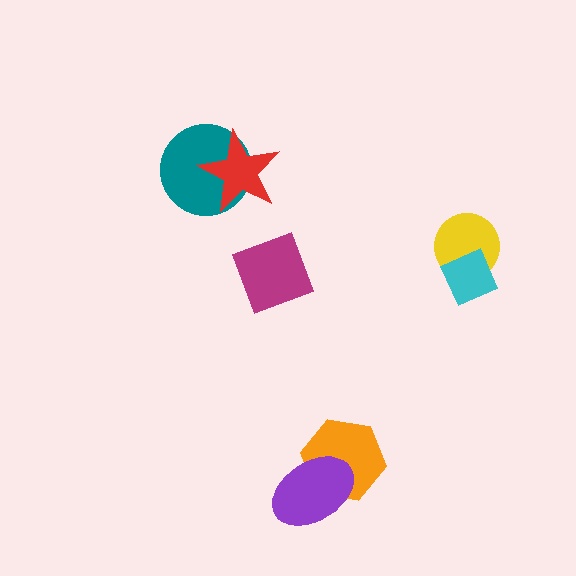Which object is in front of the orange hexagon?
The purple ellipse is in front of the orange hexagon.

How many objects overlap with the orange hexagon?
1 object overlaps with the orange hexagon.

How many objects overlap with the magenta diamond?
0 objects overlap with the magenta diamond.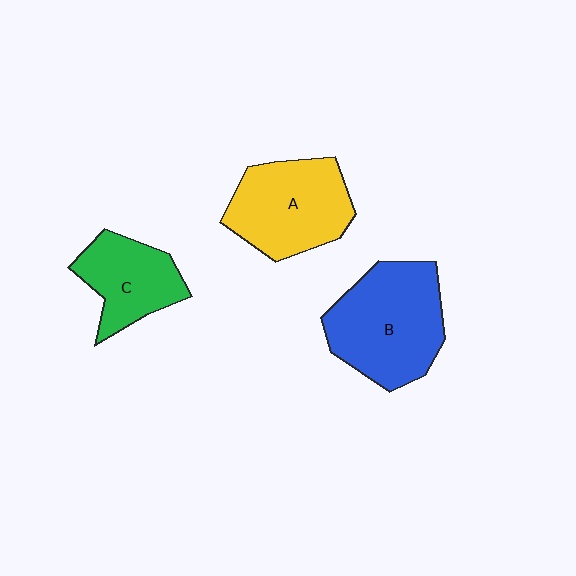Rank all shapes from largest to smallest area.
From largest to smallest: B (blue), A (yellow), C (green).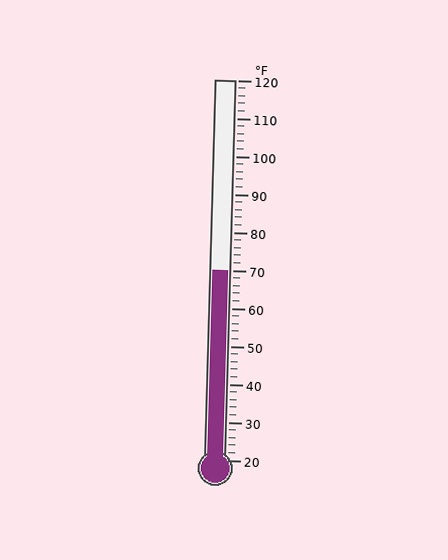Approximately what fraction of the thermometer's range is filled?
The thermometer is filled to approximately 50% of its range.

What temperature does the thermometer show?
The thermometer shows approximately 70°F.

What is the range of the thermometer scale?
The thermometer scale ranges from 20°F to 120°F.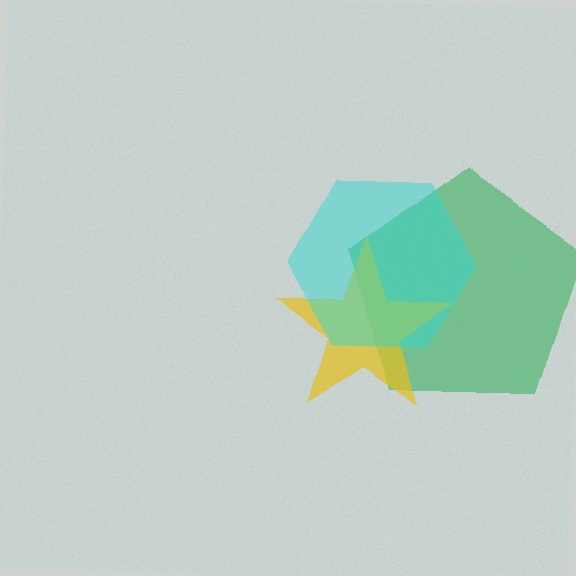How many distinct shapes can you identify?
There are 3 distinct shapes: a green pentagon, a yellow star, a cyan hexagon.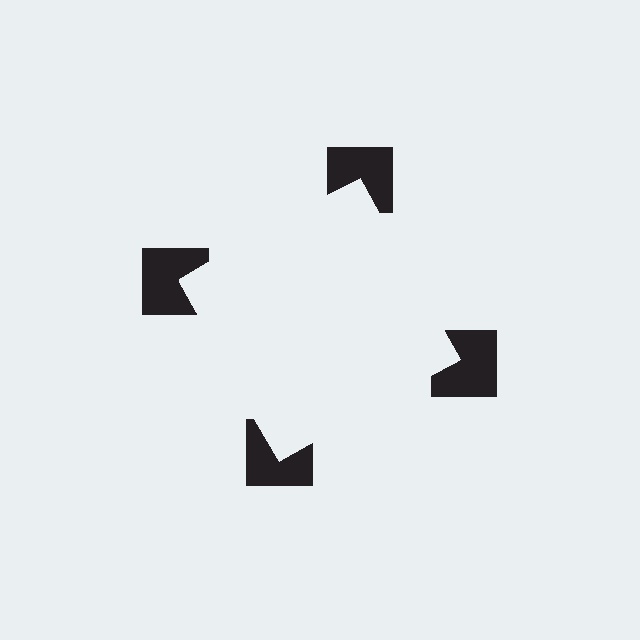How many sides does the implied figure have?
4 sides.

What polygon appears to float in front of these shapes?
An illusory square — its edges are inferred from the aligned wedge cuts in the notched squares, not physically drawn.